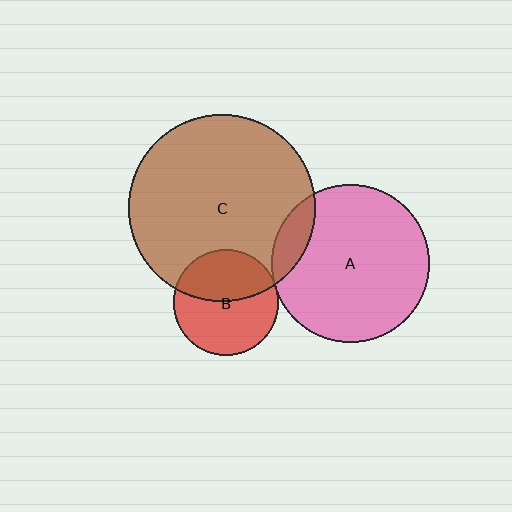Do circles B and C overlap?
Yes.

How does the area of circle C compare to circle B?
Approximately 3.1 times.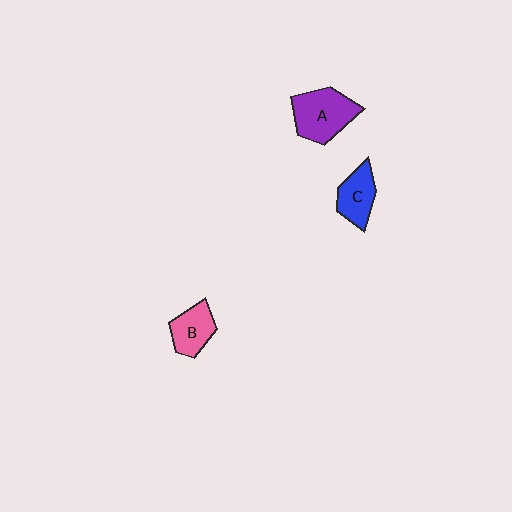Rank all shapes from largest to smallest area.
From largest to smallest: A (purple), C (blue), B (pink).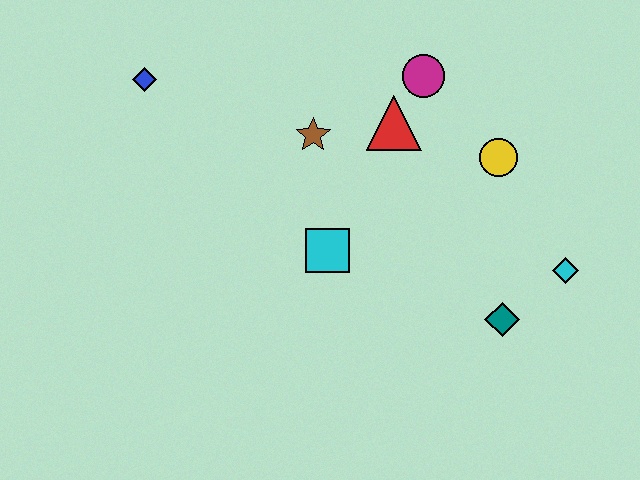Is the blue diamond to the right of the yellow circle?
No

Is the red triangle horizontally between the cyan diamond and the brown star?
Yes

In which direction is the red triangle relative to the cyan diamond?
The red triangle is to the left of the cyan diamond.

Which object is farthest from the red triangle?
The blue diamond is farthest from the red triangle.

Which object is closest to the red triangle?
The magenta circle is closest to the red triangle.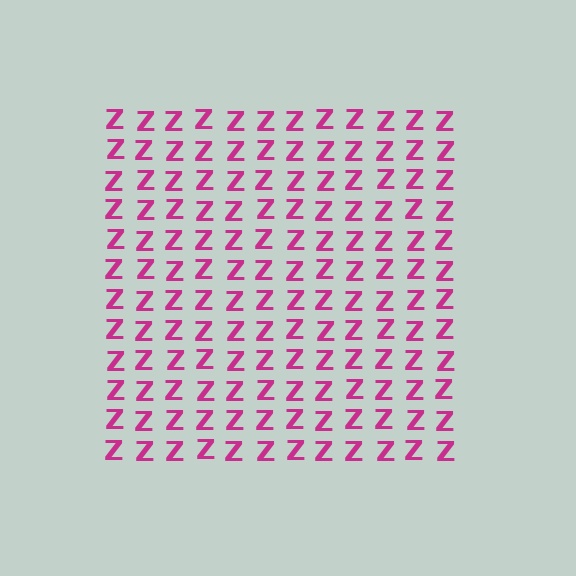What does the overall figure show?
The overall figure shows a square.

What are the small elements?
The small elements are letter Z's.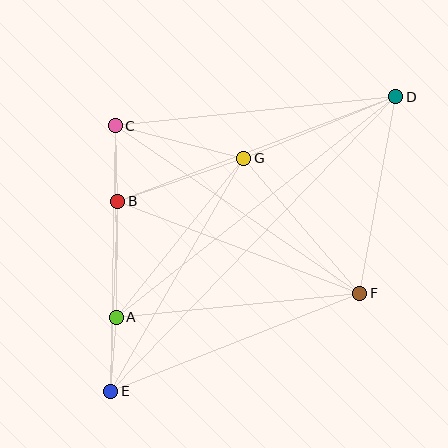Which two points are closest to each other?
Points A and E are closest to each other.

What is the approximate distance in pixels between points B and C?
The distance between B and C is approximately 76 pixels.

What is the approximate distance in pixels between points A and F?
The distance between A and F is approximately 245 pixels.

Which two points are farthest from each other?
Points D and E are farthest from each other.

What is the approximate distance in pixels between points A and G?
The distance between A and G is approximately 204 pixels.